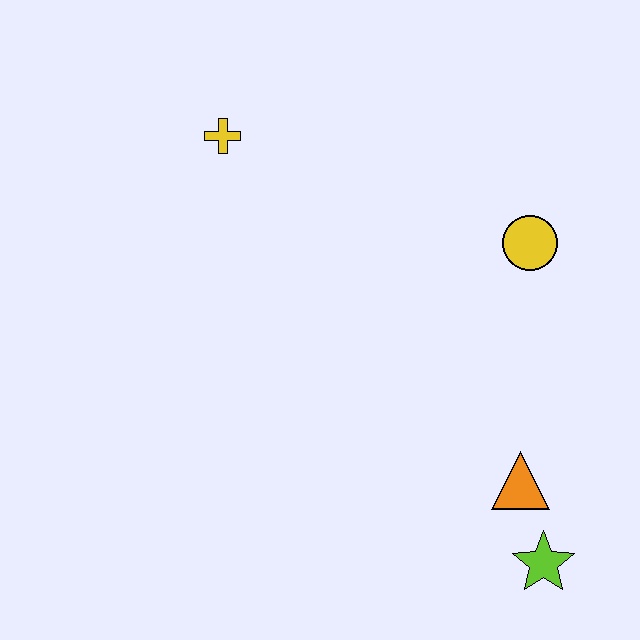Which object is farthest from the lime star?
The yellow cross is farthest from the lime star.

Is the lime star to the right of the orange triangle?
Yes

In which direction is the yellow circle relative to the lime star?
The yellow circle is above the lime star.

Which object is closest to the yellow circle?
The orange triangle is closest to the yellow circle.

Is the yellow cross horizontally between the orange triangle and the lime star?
No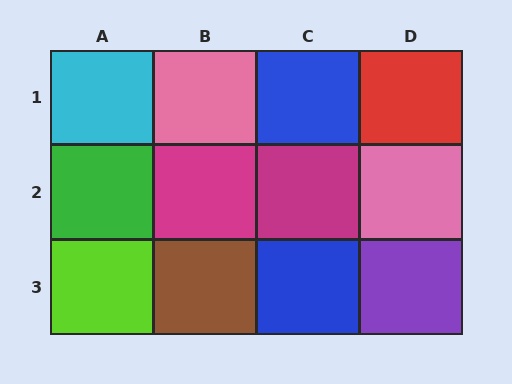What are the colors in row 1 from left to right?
Cyan, pink, blue, red.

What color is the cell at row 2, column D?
Pink.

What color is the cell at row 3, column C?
Blue.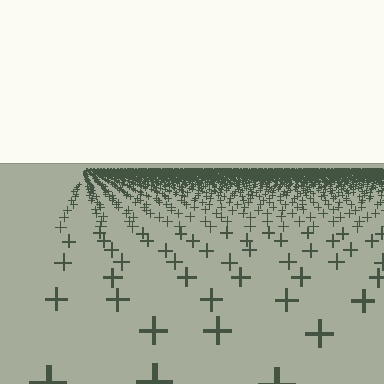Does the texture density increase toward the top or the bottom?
Density increases toward the top.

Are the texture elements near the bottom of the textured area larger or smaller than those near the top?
Larger. Near the bottom, elements are closer to the viewer and appear at a bigger on-screen size.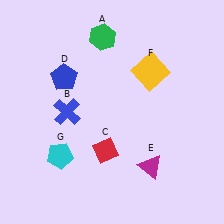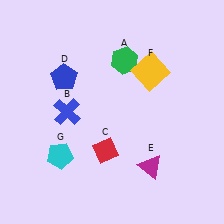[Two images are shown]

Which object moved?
The green hexagon (A) moved down.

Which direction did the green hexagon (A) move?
The green hexagon (A) moved down.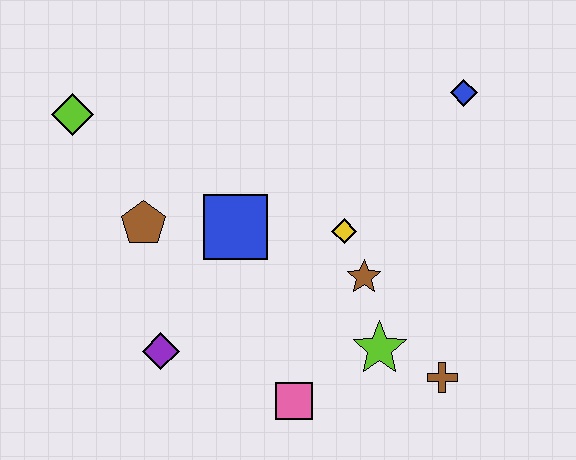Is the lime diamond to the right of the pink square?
No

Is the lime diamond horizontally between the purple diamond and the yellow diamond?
No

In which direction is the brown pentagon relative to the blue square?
The brown pentagon is to the left of the blue square.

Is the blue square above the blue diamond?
No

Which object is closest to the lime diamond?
The brown pentagon is closest to the lime diamond.